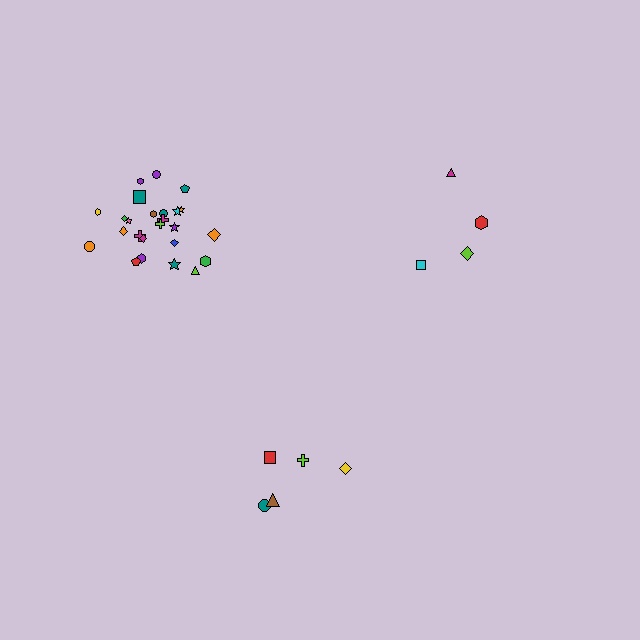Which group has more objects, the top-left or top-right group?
The top-left group.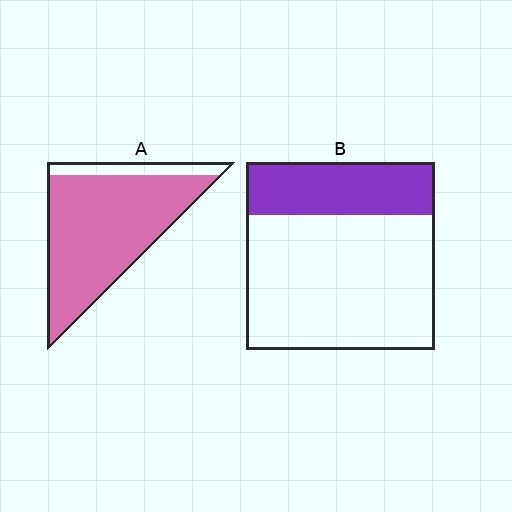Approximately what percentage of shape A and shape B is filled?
A is approximately 85% and B is approximately 30%.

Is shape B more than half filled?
No.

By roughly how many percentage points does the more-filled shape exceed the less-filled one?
By roughly 60 percentage points (A over B).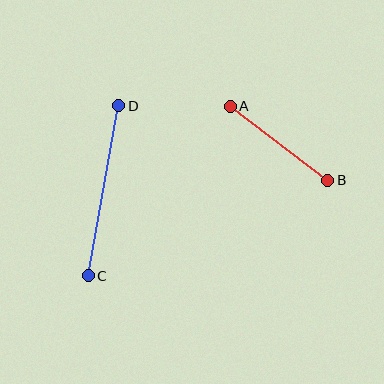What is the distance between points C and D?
The distance is approximately 173 pixels.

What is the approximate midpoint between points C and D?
The midpoint is at approximately (104, 191) pixels.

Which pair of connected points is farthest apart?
Points C and D are farthest apart.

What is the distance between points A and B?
The distance is approximately 122 pixels.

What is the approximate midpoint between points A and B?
The midpoint is at approximately (279, 143) pixels.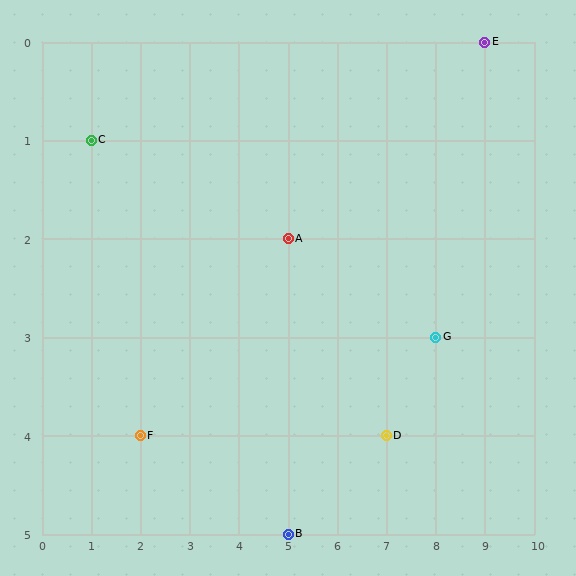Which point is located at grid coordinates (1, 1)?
Point C is at (1, 1).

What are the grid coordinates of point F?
Point F is at grid coordinates (2, 4).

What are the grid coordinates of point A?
Point A is at grid coordinates (5, 2).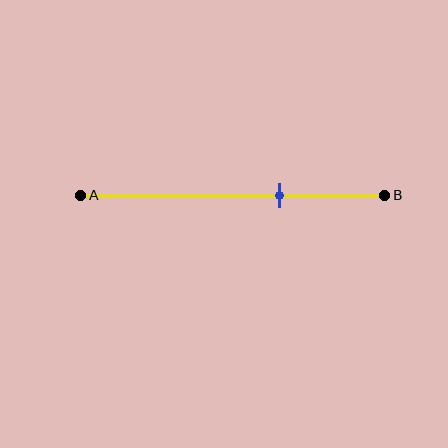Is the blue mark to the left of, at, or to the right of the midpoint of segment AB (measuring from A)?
The blue mark is to the right of the midpoint of segment AB.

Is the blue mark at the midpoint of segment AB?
No, the mark is at about 65% from A, not at the 50% midpoint.